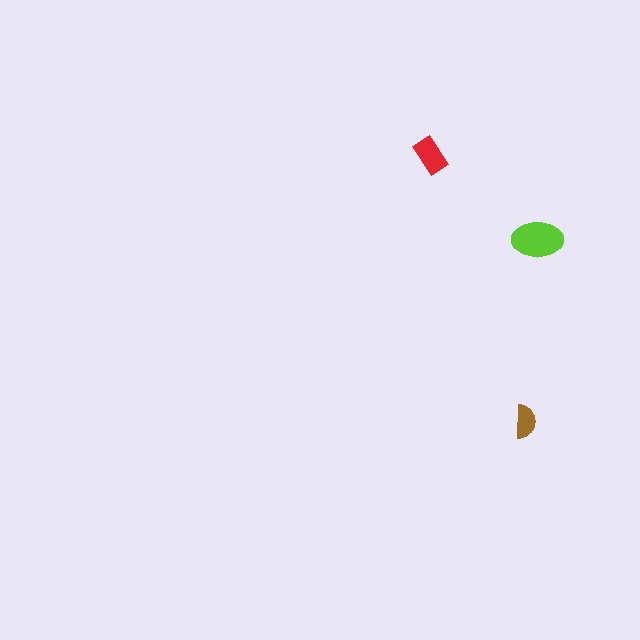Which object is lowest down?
The brown semicircle is bottommost.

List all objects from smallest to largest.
The brown semicircle, the red rectangle, the lime ellipse.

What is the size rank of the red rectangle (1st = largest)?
2nd.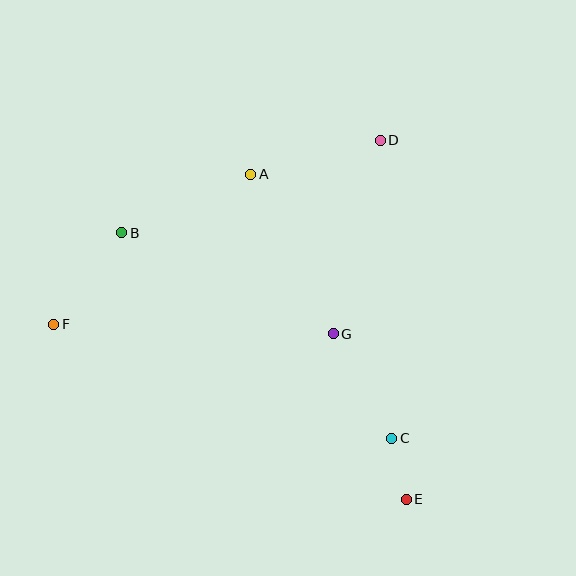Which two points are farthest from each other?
Points E and F are farthest from each other.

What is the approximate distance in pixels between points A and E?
The distance between A and E is approximately 360 pixels.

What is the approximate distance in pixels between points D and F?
The distance between D and F is approximately 375 pixels.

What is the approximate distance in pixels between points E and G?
The distance between E and G is approximately 181 pixels.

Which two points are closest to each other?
Points C and E are closest to each other.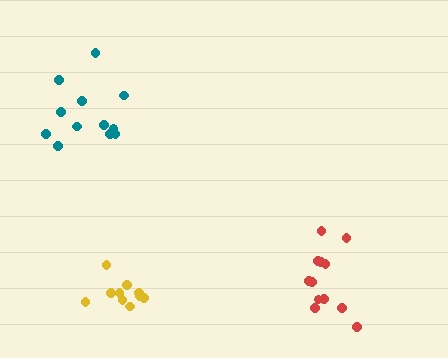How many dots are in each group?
Group 1: 12 dots, Group 2: 10 dots, Group 3: 12 dots (34 total).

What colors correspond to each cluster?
The clusters are colored: teal, yellow, red.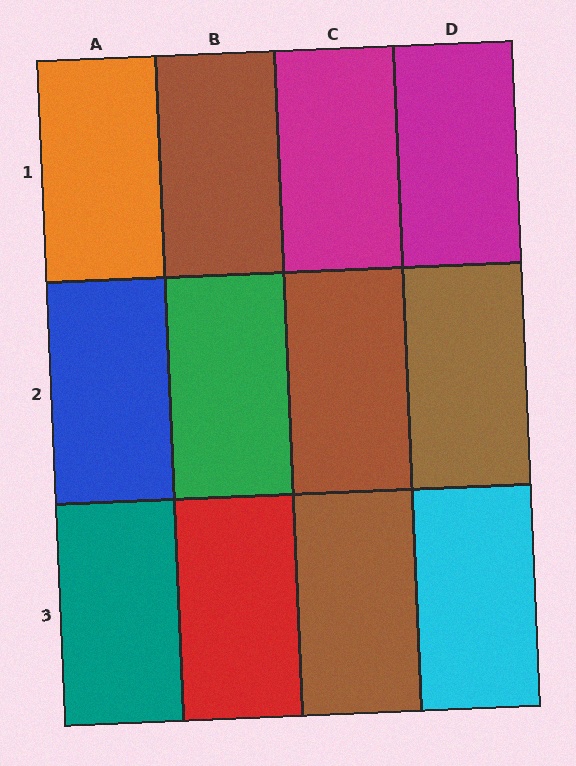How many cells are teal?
1 cell is teal.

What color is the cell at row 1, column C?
Magenta.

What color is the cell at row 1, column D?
Magenta.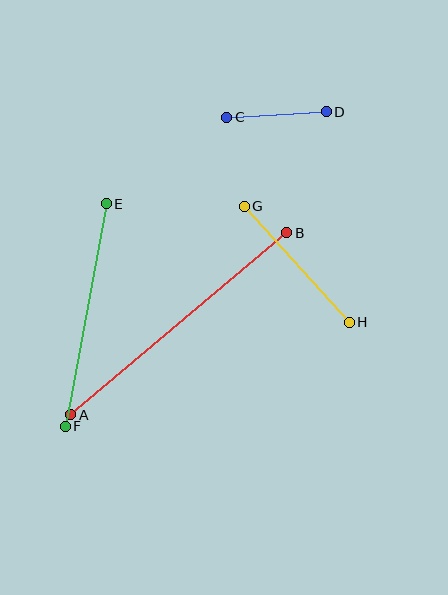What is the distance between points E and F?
The distance is approximately 226 pixels.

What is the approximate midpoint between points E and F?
The midpoint is at approximately (86, 315) pixels.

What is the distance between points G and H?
The distance is approximately 157 pixels.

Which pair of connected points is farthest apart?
Points A and B are farthest apart.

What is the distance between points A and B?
The distance is approximately 282 pixels.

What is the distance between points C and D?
The distance is approximately 100 pixels.